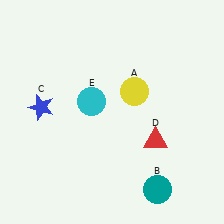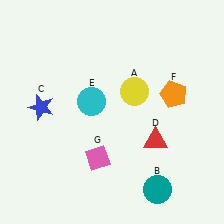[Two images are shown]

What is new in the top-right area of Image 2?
An orange pentagon (F) was added in the top-right area of Image 2.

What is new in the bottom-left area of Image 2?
A pink diamond (G) was added in the bottom-left area of Image 2.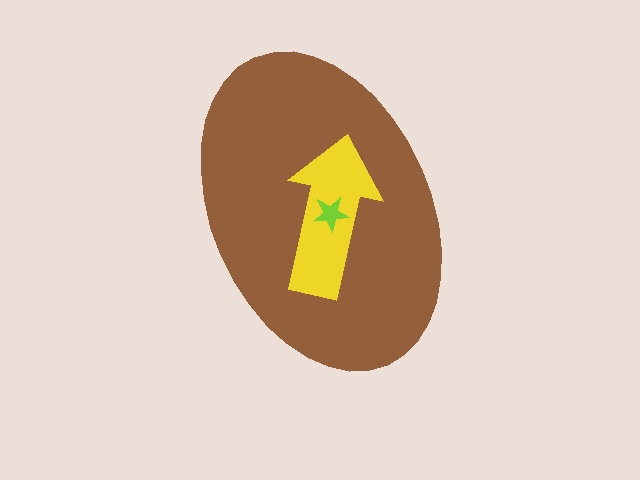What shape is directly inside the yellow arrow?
The lime star.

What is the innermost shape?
The lime star.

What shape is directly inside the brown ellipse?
The yellow arrow.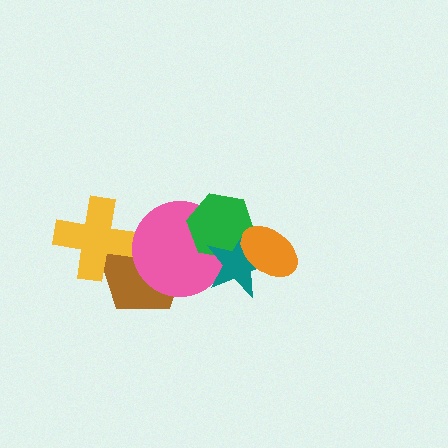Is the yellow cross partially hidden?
No, no other shape covers it.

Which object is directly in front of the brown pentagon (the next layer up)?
The yellow cross is directly in front of the brown pentagon.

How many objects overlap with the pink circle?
3 objects overlap with the pink circle.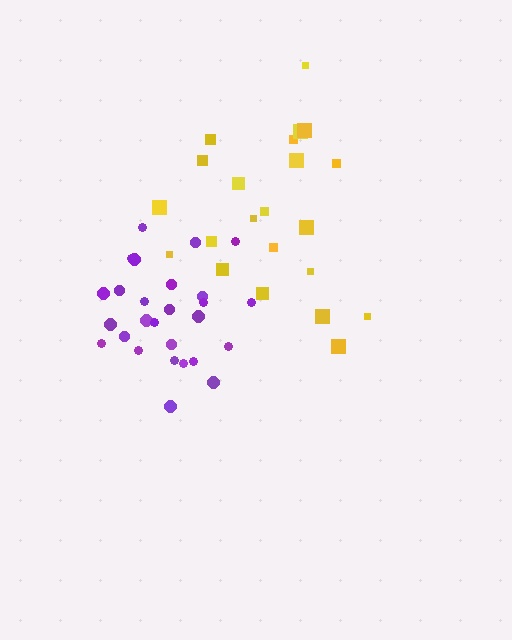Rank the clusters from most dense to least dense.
purple, yellow.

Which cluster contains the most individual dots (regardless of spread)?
Purple (27).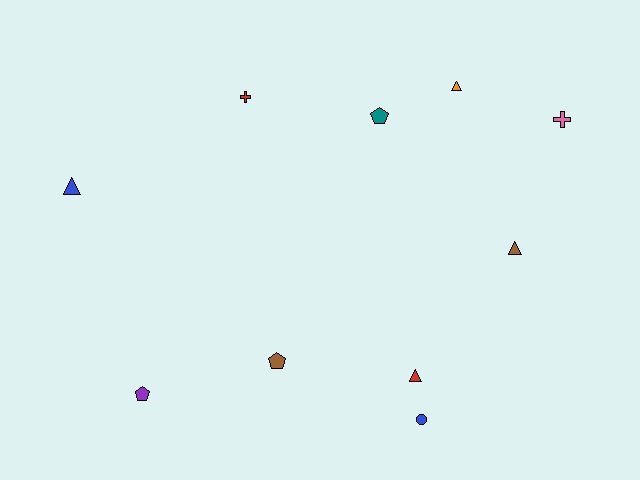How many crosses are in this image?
There are 2 crosses.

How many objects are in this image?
There are 10 objects.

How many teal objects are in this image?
There is 1 teal object.